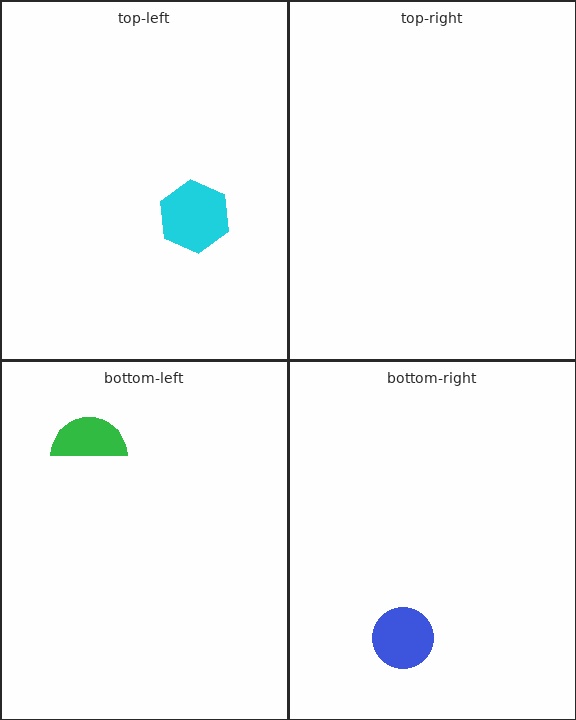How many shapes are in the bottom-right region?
1.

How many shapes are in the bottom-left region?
1.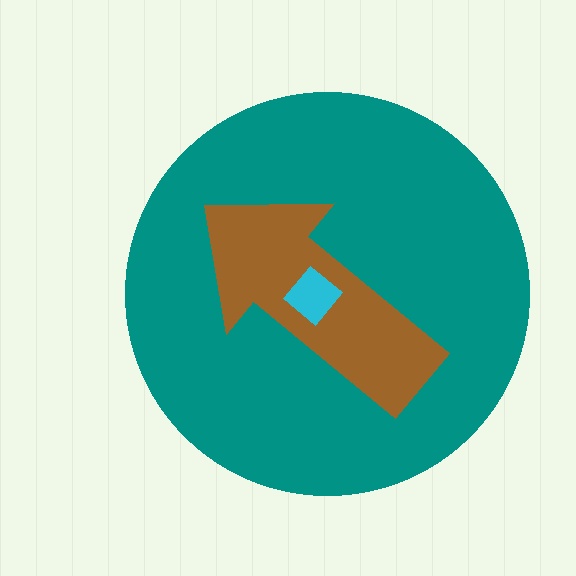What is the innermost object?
The cyan diamond.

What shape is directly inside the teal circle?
The brown arrow.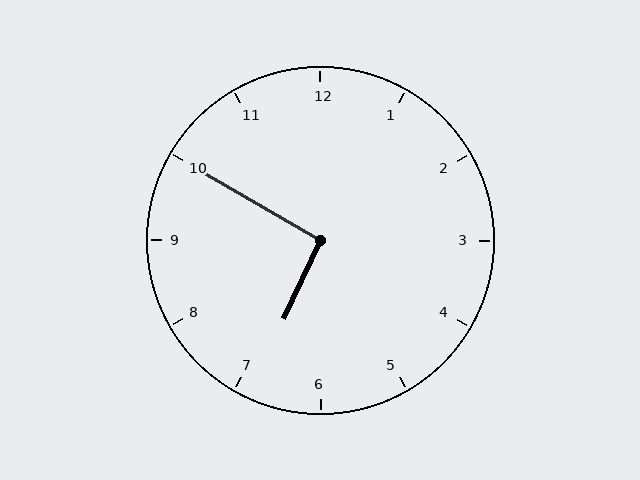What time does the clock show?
6:50.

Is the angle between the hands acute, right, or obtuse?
It is right.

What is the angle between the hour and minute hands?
Approximately 95 degrees.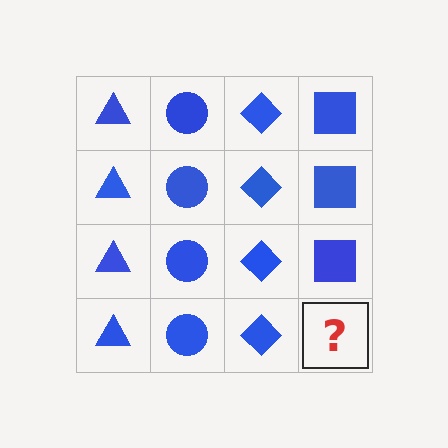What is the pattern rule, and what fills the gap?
The rule is that each column has a consistent shape. The gap should be filled with a blue square.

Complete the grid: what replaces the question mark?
The question mark should be replaced with a blue square.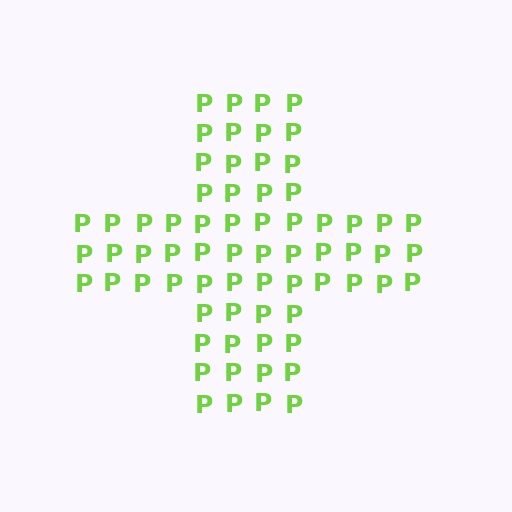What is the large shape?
The large shape is a cross.